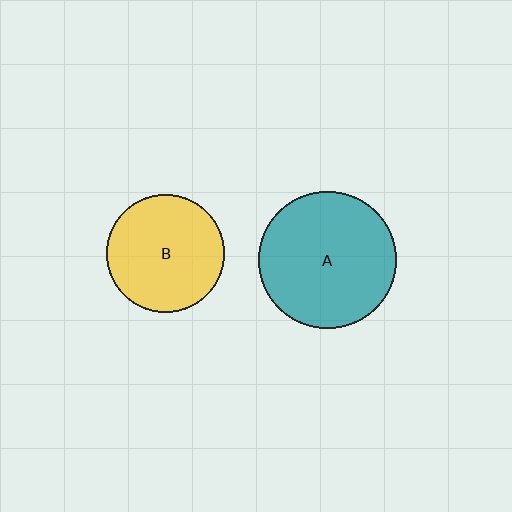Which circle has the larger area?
Circle A (teal).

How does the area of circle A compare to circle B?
Approximately 1.4 times.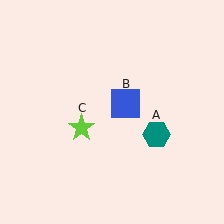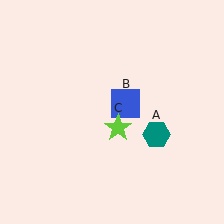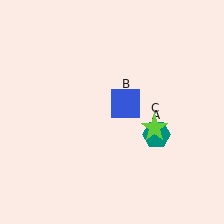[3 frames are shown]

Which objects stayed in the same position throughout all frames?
Teal hexagon (object A) and blue square (object B) remained stationary.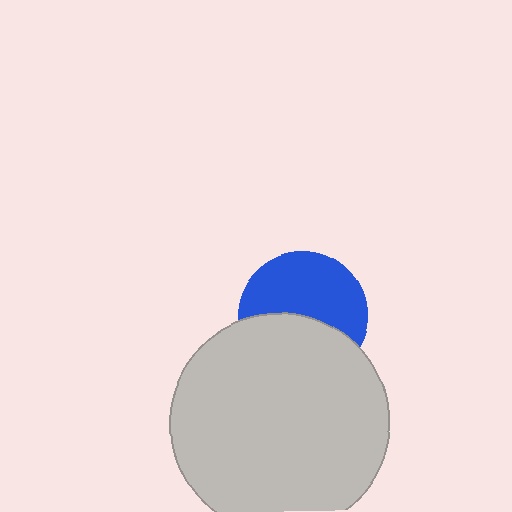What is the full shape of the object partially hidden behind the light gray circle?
The partially hidden object is a blue circle.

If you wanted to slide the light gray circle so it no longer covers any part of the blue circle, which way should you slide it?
Slide it down — that is the most direct way to separate the two shapes.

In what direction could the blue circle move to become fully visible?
The blue circle could move up. That would shift it out from behind the light gray circle entirely.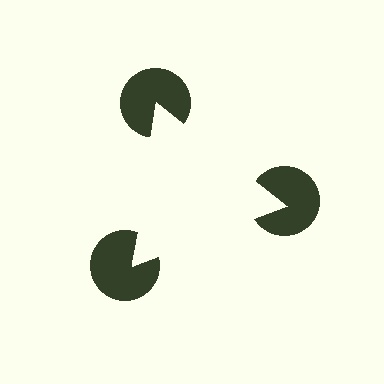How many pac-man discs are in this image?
There are 3 — one at each vertex of the illusory triangle.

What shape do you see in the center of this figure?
An illusory triangle — its edges are inferred from the aligned wedge cuts in the pac-man discs, not physically drawn.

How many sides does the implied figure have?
3 sides.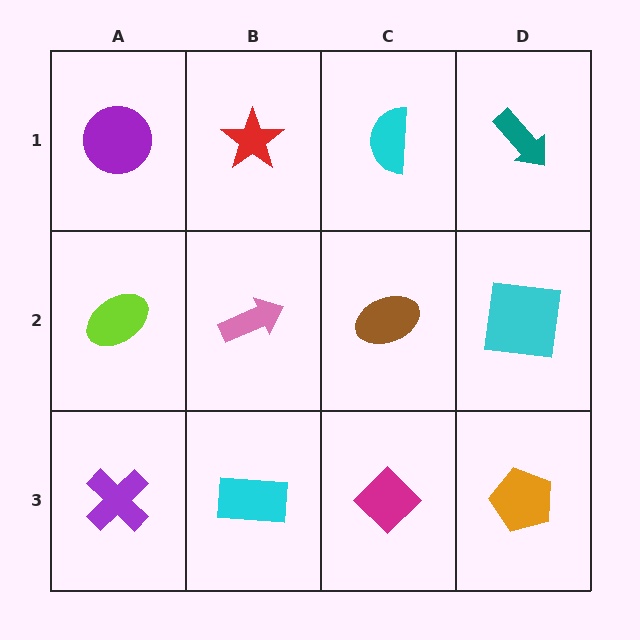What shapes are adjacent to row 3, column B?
A pink arrow (row 2, column B), a purple cross (row 3, column A), a magenta diamond (row 3, column C).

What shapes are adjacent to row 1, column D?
A cyan square (row 2, column D), a cyan semicircle (row 1, column C).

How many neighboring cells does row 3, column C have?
3.